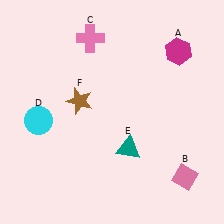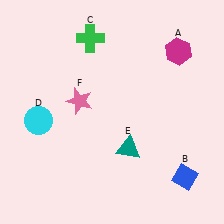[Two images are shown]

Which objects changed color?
B changed from pink to blue. C changed from pink to green. F changed from brown to pink.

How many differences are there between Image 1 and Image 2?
There are 3 differences between the two images.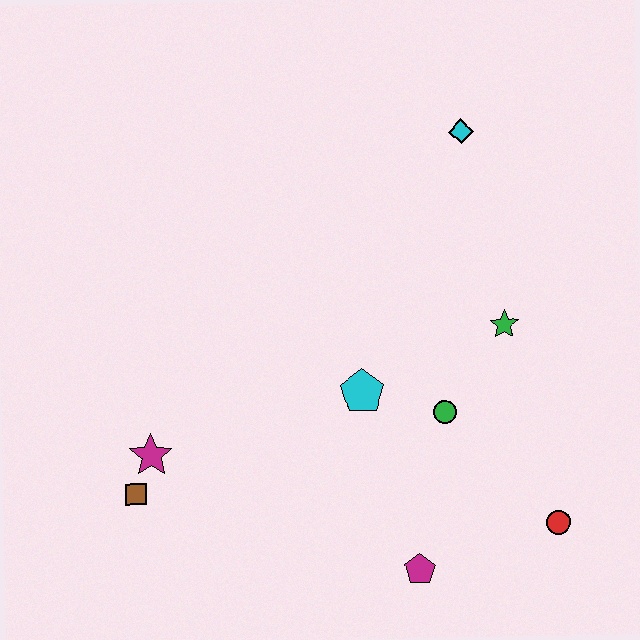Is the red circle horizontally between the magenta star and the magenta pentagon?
No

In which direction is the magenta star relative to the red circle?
The magenta star is to the left of the red circle.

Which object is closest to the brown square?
The magenta star is closest to the brown square.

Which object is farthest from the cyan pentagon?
The cyan diamond is farthest from the cyan pentagon.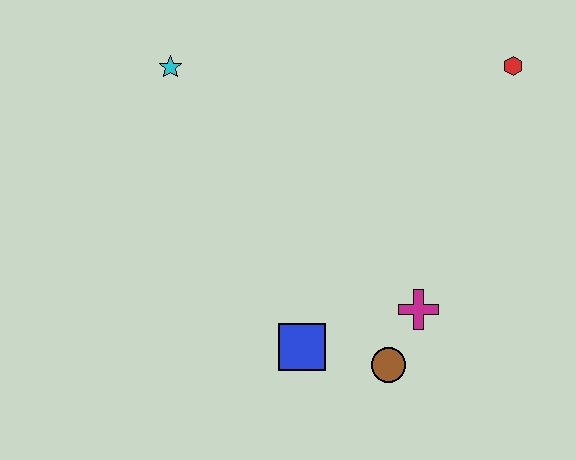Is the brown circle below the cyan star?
Yes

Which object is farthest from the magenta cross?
The cyan star is farthest from the magenta cross.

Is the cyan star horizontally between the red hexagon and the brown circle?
No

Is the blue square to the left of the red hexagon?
Yes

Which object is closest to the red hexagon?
The magenta cross is closest to the red hexagon.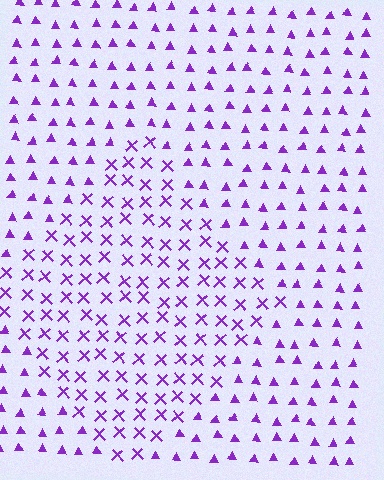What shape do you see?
I see a diamond.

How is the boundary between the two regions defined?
The boundary is defined by a change in element shape: X marks inside vs. triangles outside. All elements share the same color and spacing.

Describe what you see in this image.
The image is filled with small purple elements arranged in a uniform grid. A diamond-shaped region contains X marks, while the surrounding area contains triangles. The boundary is defined purely by the change in element shape.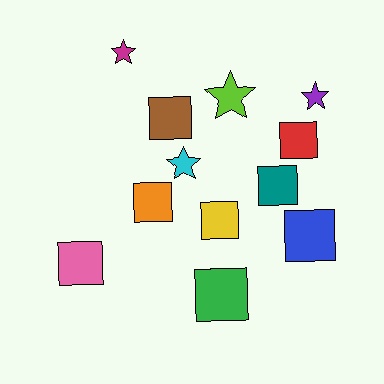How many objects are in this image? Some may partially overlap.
There are 12 objects.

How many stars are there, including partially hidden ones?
There are 4 stars.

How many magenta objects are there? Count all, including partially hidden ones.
There is 1 magenta object.